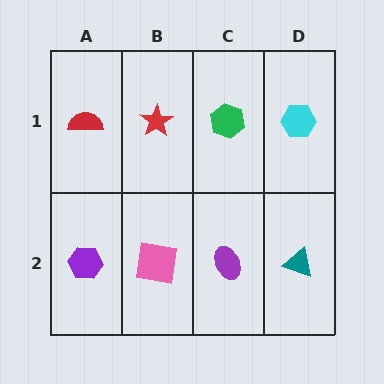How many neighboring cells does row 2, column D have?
2.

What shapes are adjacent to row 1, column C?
A purple ellipse (row 2, column C), a red star (row 1, column B), a cyan hexagon (row 1, column D).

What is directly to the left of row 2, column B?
A purple hexagon.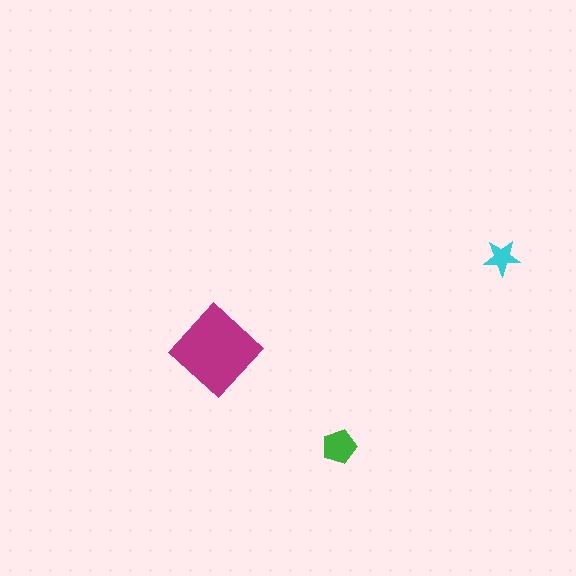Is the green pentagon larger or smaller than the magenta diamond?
Smaller.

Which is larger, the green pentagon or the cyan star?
The green pentagon.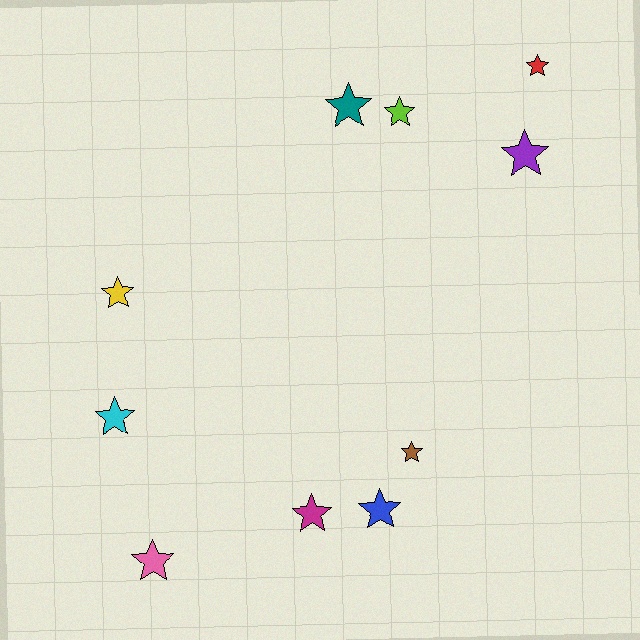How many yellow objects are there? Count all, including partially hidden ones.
There is 1 yellow object.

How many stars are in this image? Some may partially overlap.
There are 10 stars.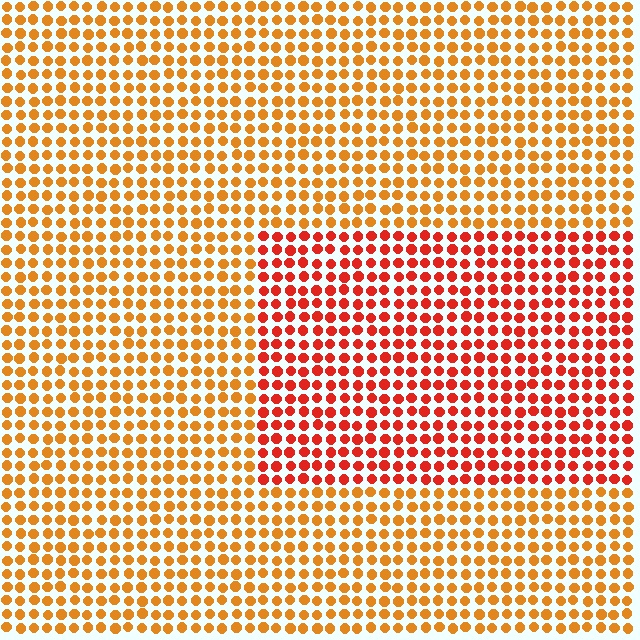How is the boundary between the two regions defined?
The boundary is defined purely by a slight shift in hue (about 30 degrees). Spacing, size, and orientation are identical on both sides.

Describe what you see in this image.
The image is filled with small orange elements in a uniform arrangement. A rectangle-shaped region is visible where the elements are tinted to a slightly different hue, forming a subtle color boundary.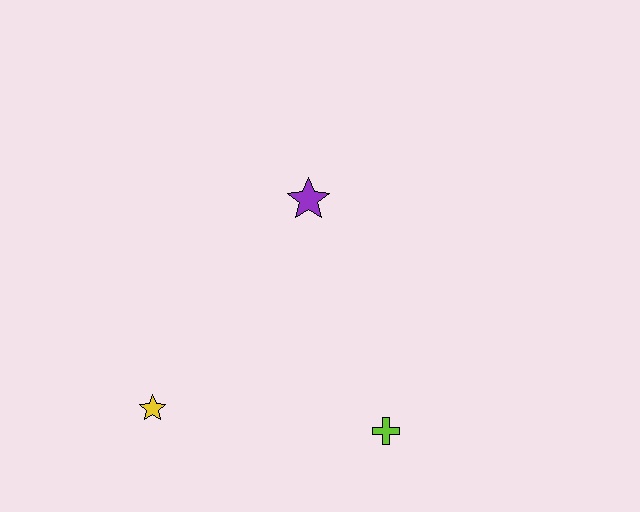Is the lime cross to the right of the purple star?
Yes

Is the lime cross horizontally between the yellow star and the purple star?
No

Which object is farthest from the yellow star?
The purple star is farthest from the yellow star.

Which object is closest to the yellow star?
The lime cross is closest to the yellow star.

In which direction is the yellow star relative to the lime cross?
The yellow star is to the left of the lime cross.